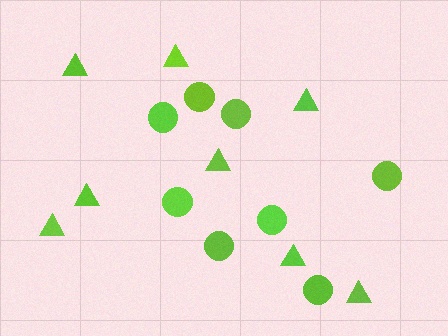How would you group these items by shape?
There are 2 groups: one group of circles (8) and one group of triangles (8).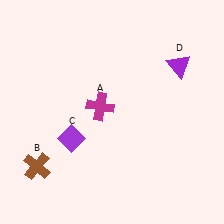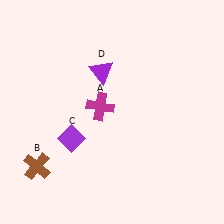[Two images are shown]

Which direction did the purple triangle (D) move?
The purple triangle (D) moved left.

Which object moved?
The purple triangle (D) moved left.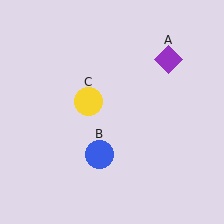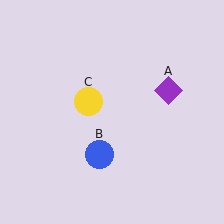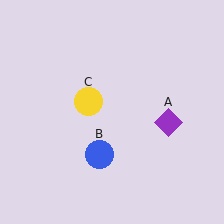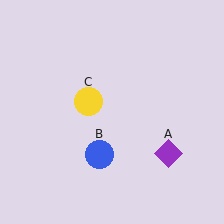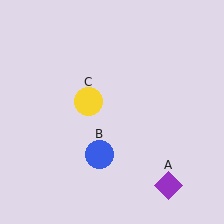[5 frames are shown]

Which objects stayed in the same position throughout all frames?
Blue circle (object B) and yellow circle (object C) remained stationary.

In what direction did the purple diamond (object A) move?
The purple diamond (object A) moved down.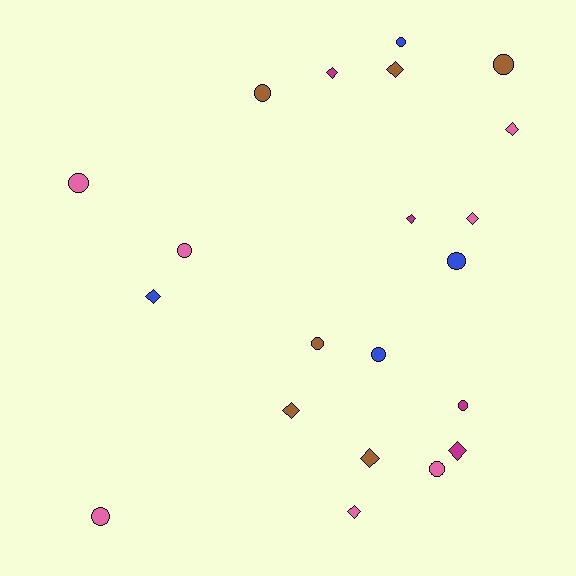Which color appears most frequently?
Pink, with 7 objects.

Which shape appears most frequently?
Circle, with 11 objects.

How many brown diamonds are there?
There are 3 brown diamonds.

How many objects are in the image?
There are 21 objects.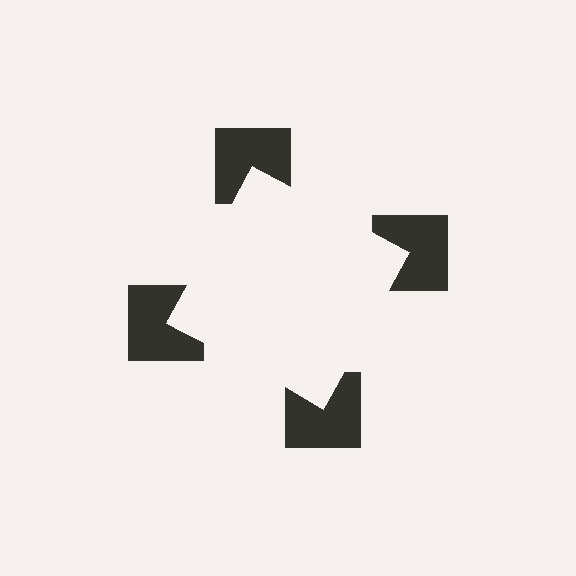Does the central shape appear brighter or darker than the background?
It typically appears slightly brighter than the background, even though no actual brightness change is drawn.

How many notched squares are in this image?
There are 4 — one at each vertex of the illusory square.